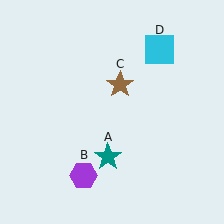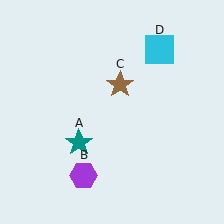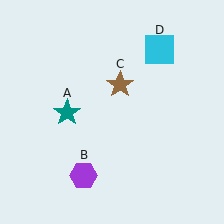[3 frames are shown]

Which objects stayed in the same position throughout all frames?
Purple hexagon (object B) and brown star (object C) and cyan square (object D) remained stationary.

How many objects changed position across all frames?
1 object changed position: teal star (object A).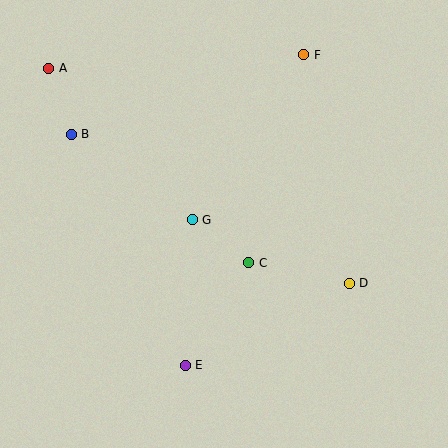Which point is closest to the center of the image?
Point G at (192, 220) is closest to the center.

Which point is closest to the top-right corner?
Point F is closest to the top-right corner.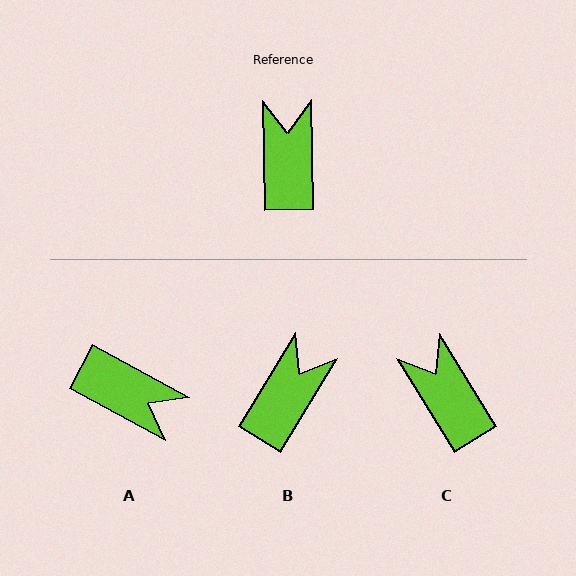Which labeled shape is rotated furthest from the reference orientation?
A, about 120 degrees away.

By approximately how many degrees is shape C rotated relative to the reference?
Approximately 30 degrees counter-clockwise.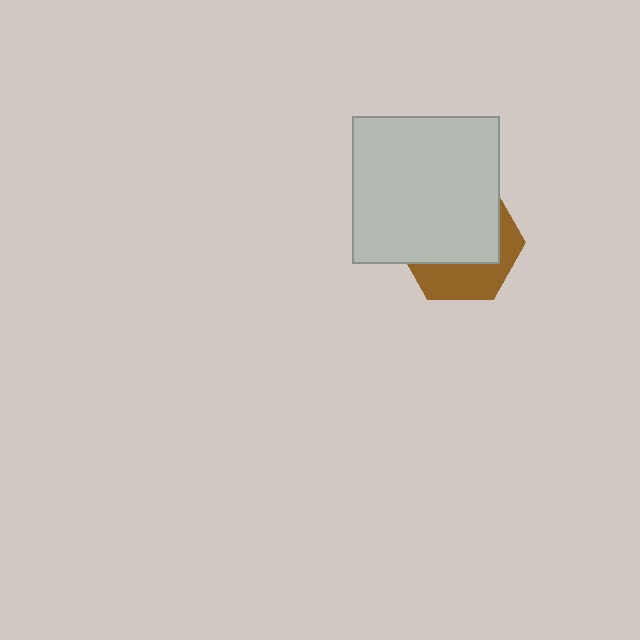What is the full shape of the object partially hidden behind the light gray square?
The partially hidden object is a brown hexagon.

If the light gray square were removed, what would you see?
You would see the complete brown hexagon.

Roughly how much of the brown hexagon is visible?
A small part of it is visible (roughly 37%).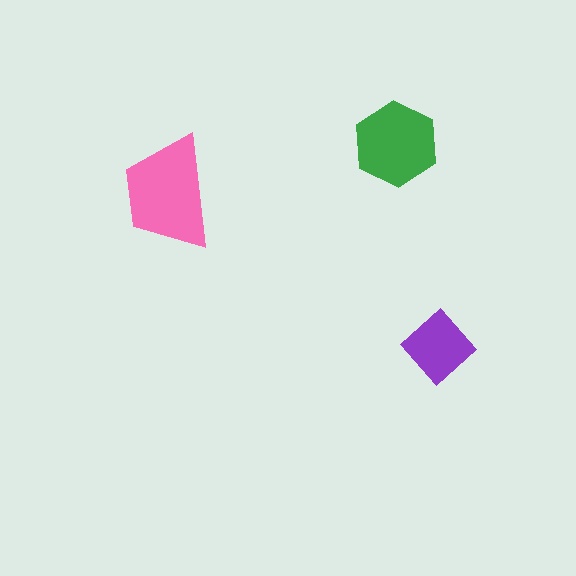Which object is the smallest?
The purple diamond.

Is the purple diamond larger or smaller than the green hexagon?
Smaller.